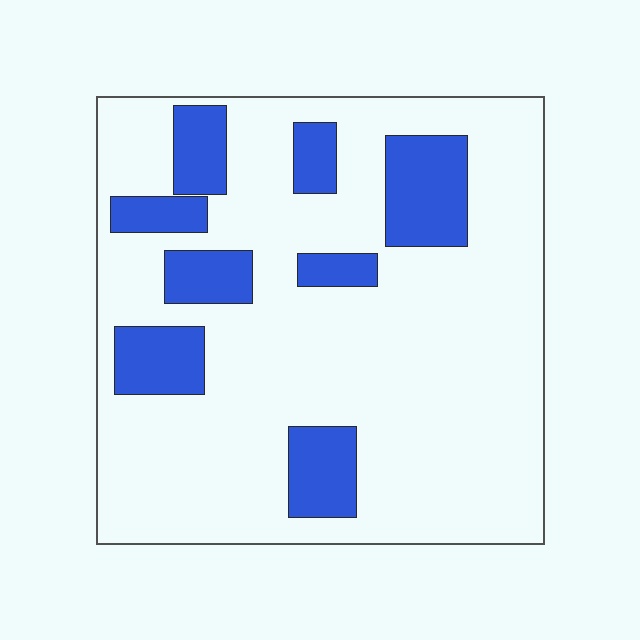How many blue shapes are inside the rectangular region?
8.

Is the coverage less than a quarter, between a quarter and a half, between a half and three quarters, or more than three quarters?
Less than a quarter.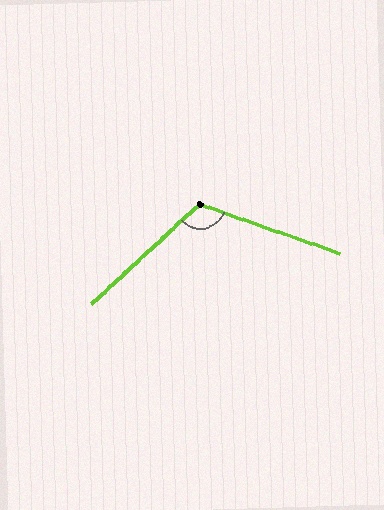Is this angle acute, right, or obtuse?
It is obtuse.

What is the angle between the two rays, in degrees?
Approximately 118 degrees.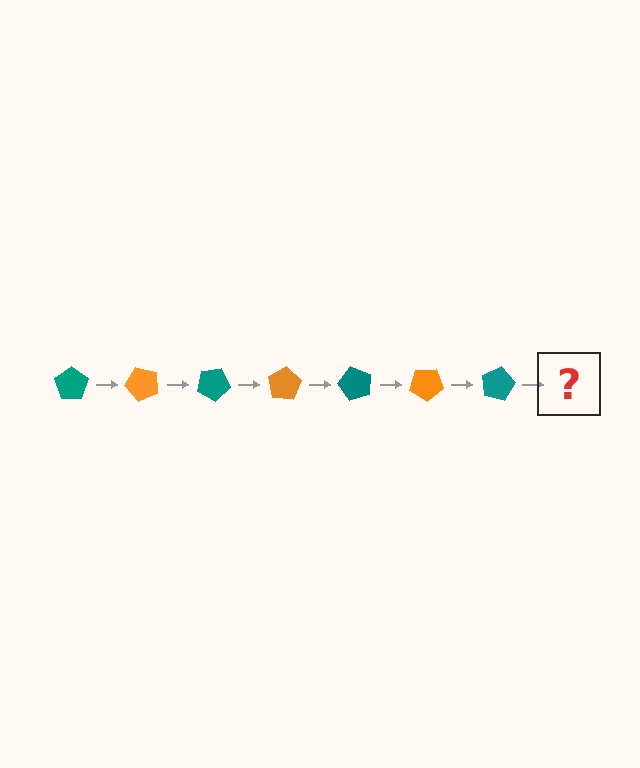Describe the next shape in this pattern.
It should be an orange pentagon, rotated 350 degrees from the start.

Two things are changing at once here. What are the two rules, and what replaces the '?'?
The two rules are that it rotates 50 degrees each step and the color cycles through teal and orange. The '?' should be an orange pentagon, rotated 350 degrees from the start.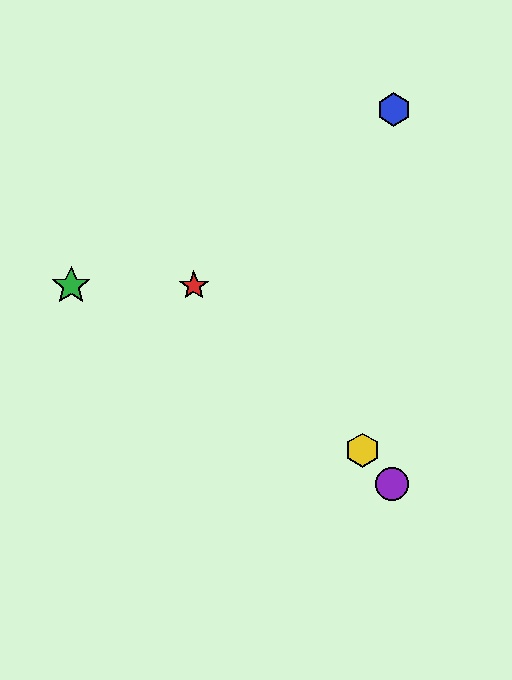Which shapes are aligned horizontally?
The red star, the green star are aligned horizontally.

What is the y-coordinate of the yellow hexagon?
The yellow hexagon is at y≈450.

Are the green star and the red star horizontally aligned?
Yes, both are at y≈286.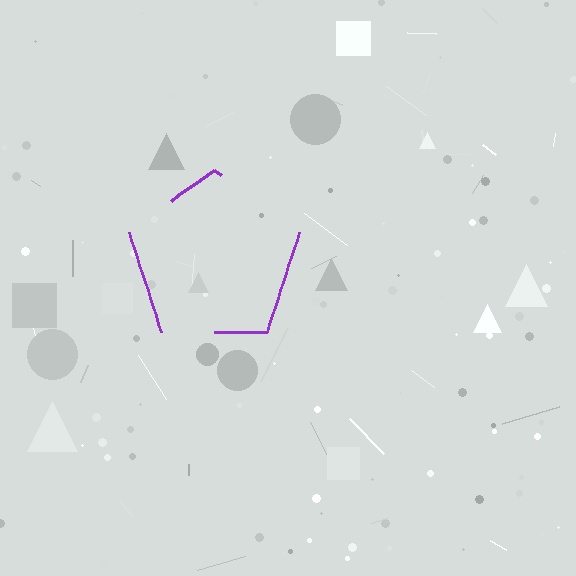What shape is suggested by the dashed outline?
The dashed outline suggests a pentagon.